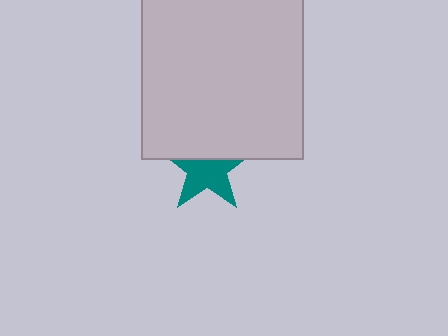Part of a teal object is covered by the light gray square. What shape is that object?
It is a star.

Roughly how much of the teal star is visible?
About half of it is visible (roughly 62%).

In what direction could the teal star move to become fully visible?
The teal star could move down. That would shift it out from behind the light gray square entirely.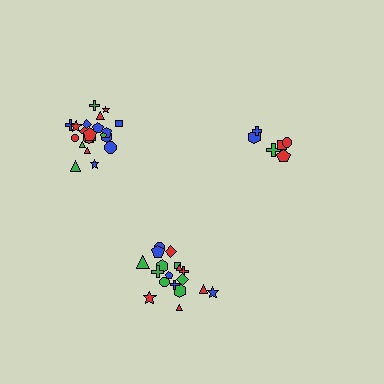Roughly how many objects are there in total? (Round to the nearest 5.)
Roughly 45 objects in total.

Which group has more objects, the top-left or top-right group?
The top-left group.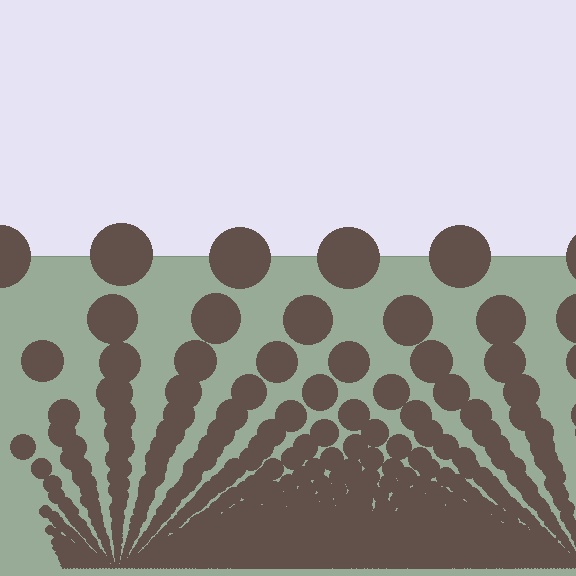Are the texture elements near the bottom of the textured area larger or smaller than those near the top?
Smaller. The gradient is inverted — elements near the bottom are smaller and denser.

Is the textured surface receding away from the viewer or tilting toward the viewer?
The surface appears to tilt toward the viewer. Texture elements get larger and sparser toward the top.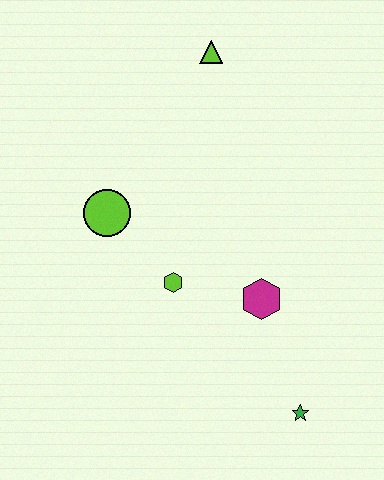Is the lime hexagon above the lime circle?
No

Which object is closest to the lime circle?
The lime hexagon is closest to the lime circle.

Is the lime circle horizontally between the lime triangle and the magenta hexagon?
No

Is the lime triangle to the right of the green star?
No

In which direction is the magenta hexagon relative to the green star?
The magenta hexagon is above the green star.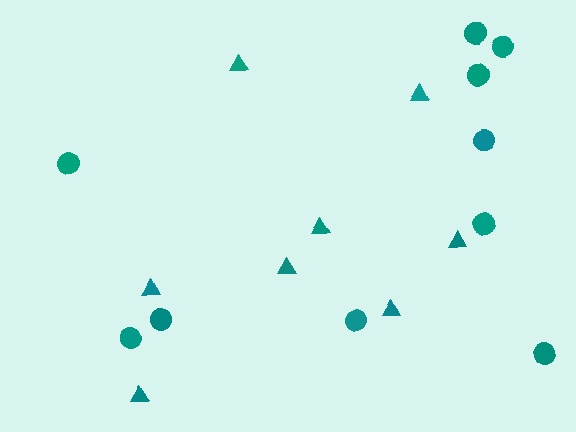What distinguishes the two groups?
There are 2 groups: one group of circles (10) and one group of triangles (8).